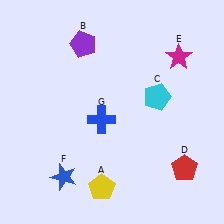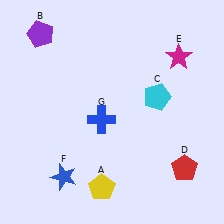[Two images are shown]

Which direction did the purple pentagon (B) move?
The purple pentagon (B) moved left.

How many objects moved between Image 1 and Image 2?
1 object moved between the two images.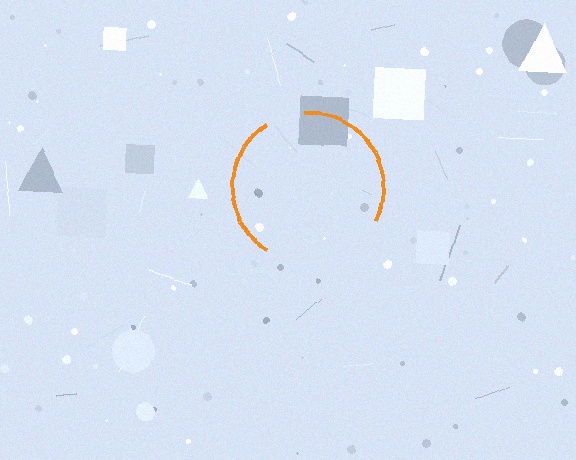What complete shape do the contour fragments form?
The contour fragments form a circle.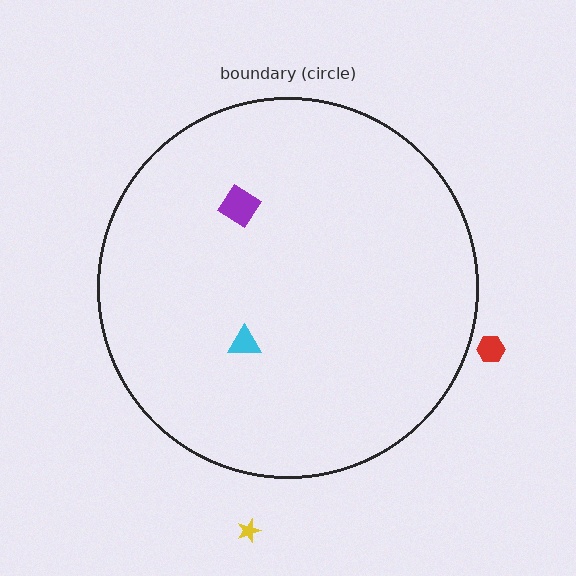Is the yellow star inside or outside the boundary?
Outside.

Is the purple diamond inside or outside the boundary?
Inside.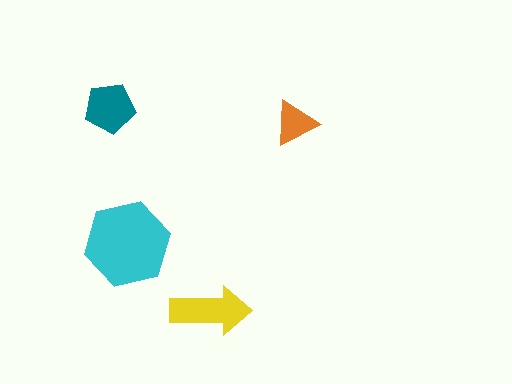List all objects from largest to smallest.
The cyan hexagon, the yellow arrow, the teal pentagon, the orange triangle.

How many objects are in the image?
There are 4 objects in the image.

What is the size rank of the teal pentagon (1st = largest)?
3rd.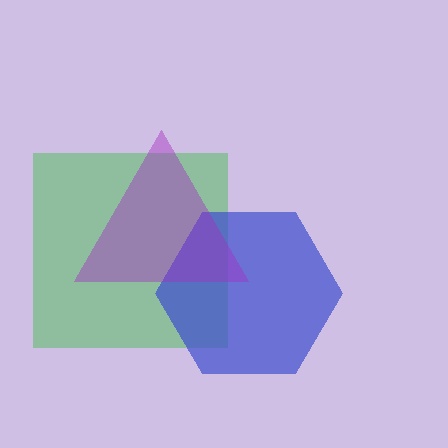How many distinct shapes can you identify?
There are 3 distinct shapes: a green square, a blue hexagon, a purple triangle.